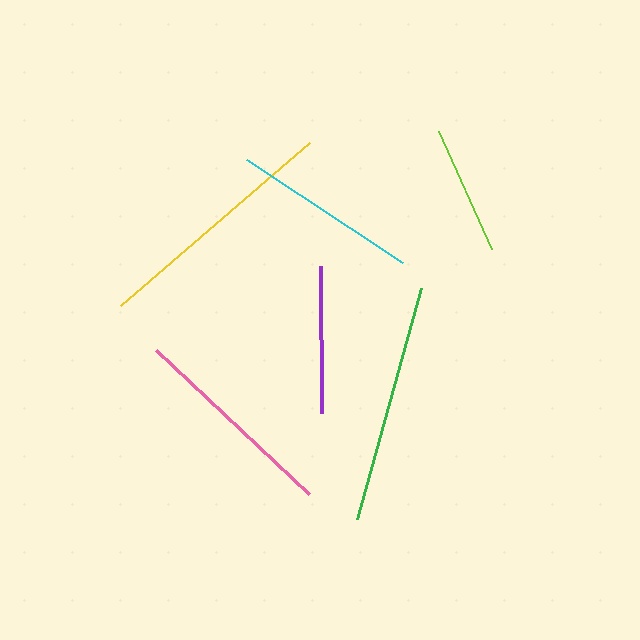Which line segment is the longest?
The yellow line is the longest at approximately 249 pixels.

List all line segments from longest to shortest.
From longest to shortest: yellow, green, pink, cyan, purple, lime.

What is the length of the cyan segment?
The cyan segment is approximately 187 pixels long.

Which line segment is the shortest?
The lime line is the shortest at approximately 130 pixels.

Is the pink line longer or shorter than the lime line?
The pink line is longer than the lime line.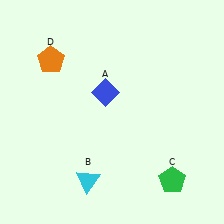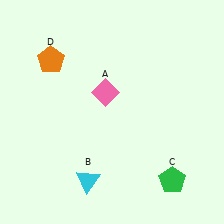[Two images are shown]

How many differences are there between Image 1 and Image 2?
There is 1 difference between the two images.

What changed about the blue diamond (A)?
In Image 1, A is blue. In Image 2, it changed to pink.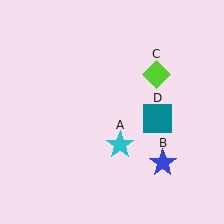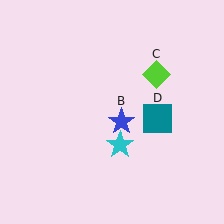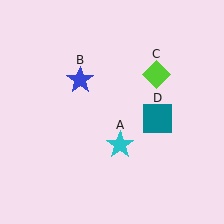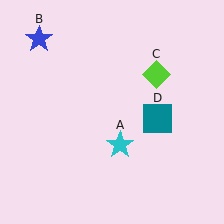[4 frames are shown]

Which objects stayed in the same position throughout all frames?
Cyan star (object A) and lime diamond (object C) and teal square (object D) remained stationary.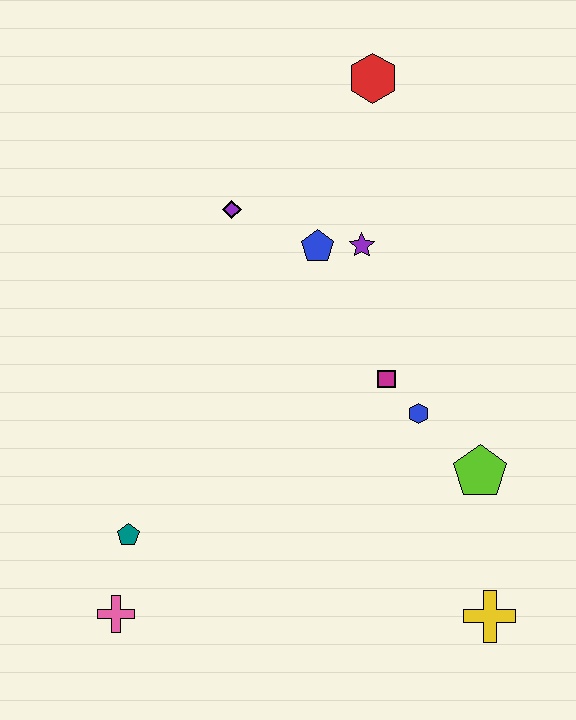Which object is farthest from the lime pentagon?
The red hexagon is farthest from the lime pentagon.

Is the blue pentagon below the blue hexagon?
No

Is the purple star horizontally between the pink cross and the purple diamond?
No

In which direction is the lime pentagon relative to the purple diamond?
The lime pentagon is below the purple diamond.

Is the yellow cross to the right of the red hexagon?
Yes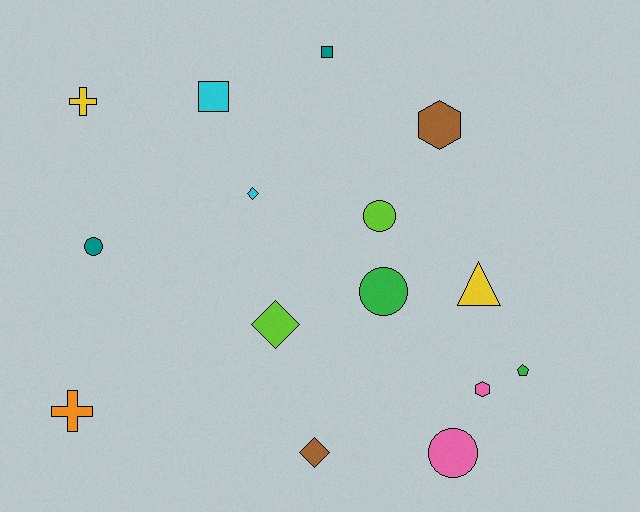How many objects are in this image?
There are 15 objects.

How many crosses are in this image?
There are 2 crosses.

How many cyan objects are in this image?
There are 2 cyan objects.